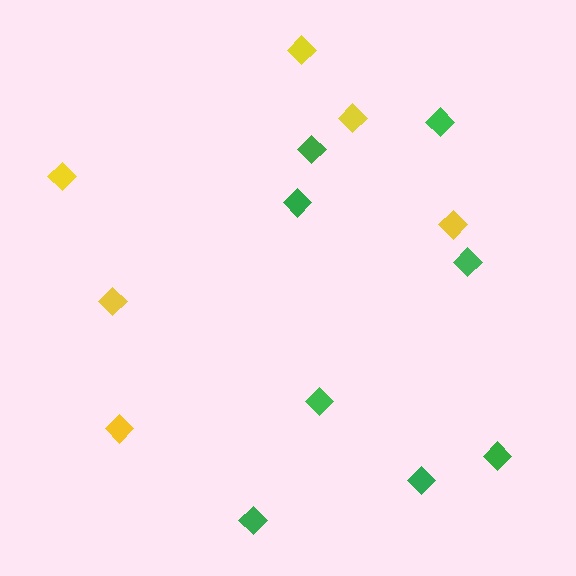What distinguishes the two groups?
There are 2 groups: one group of green diamonds (8) and one group of yellow diamonds (6).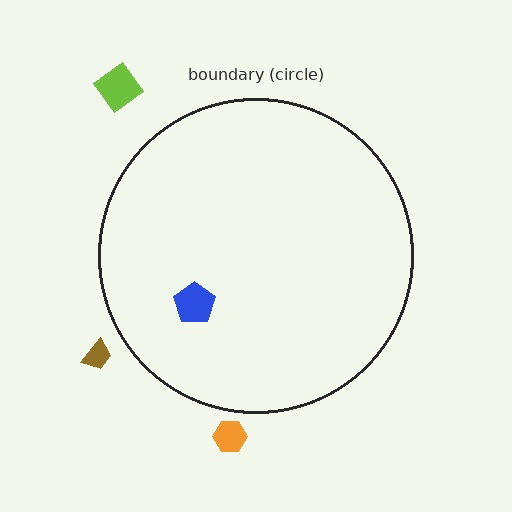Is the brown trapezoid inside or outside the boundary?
Outside.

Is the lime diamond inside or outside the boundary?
Outside.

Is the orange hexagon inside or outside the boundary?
Outside.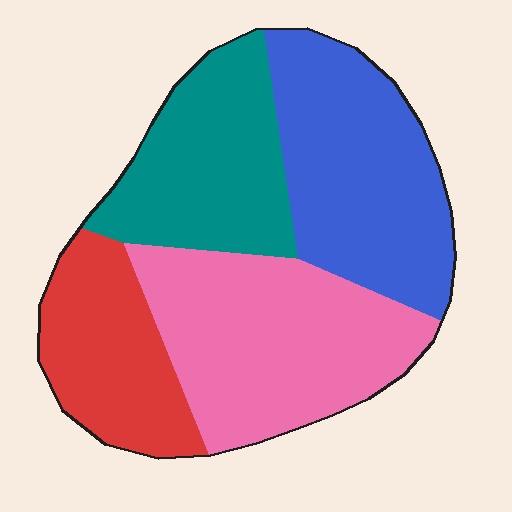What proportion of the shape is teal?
Teal covers about 25% of the shape.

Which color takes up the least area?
Red, at roughly 20%.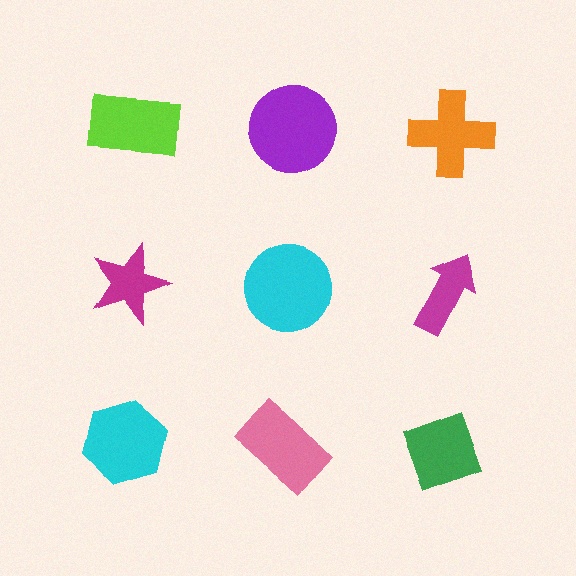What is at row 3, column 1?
A cyan hexagon.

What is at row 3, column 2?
A pink rectangle.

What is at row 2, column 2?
A cyan circle.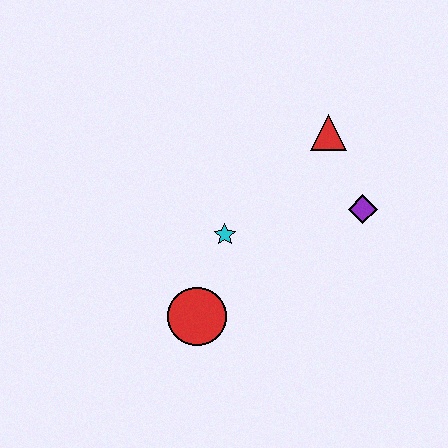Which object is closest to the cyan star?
The red circle is closest to the cyan star.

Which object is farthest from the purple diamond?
The red circle is farthest from the purple diamond.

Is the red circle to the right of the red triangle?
No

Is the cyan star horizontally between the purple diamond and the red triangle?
No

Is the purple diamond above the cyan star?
Yes